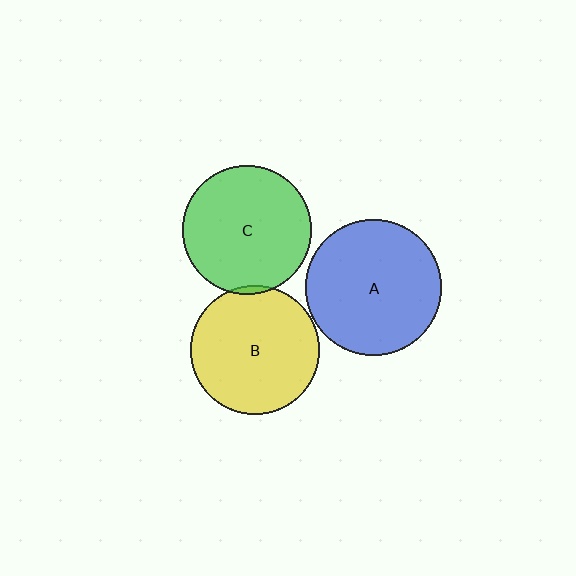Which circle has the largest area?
Circle A (blue).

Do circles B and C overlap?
Yes.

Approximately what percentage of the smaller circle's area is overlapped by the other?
Approximately 5%.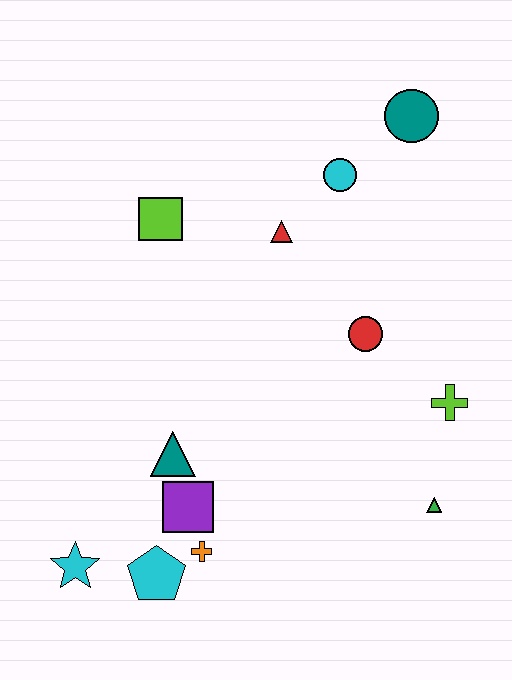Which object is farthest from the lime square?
The green triangle is farthest from the lime square.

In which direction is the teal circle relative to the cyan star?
The teal circle is above the cyan star.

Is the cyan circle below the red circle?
No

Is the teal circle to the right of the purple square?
Yes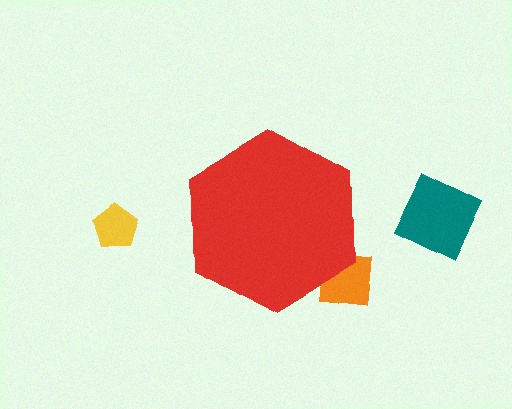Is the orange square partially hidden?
Yes, the orange square is partially hidden behind the red hexagon.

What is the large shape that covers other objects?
A red hexagon.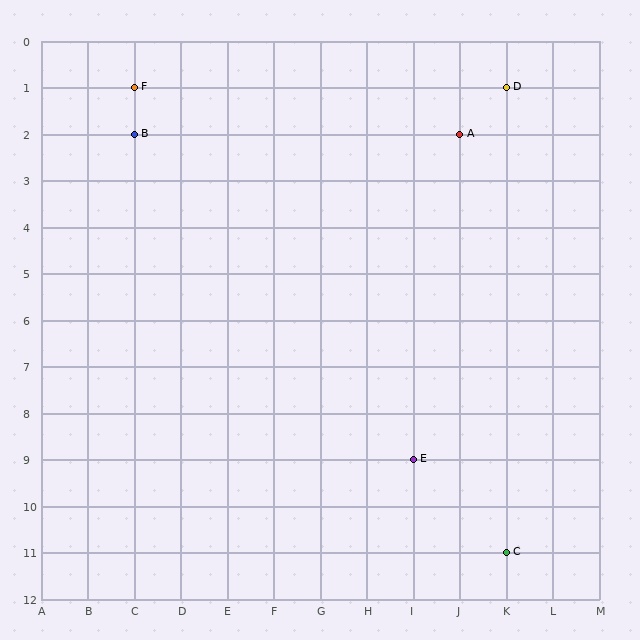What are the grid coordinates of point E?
Point E is at grid coordinates (I, 9).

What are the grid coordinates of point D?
Point D is at grid coordinates (K, 1).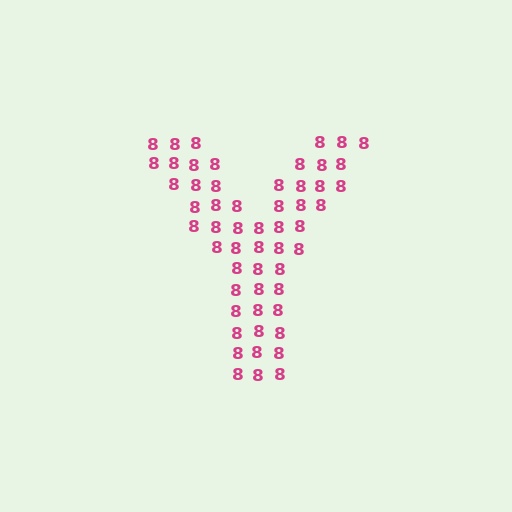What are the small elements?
The small elements are digit 8's.